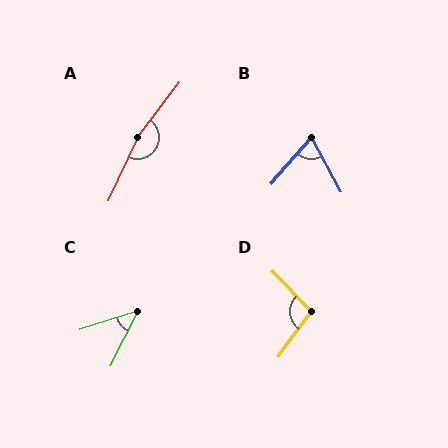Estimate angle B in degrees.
Approximately 69 degrees.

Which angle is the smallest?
C, at approximately 46 degrees.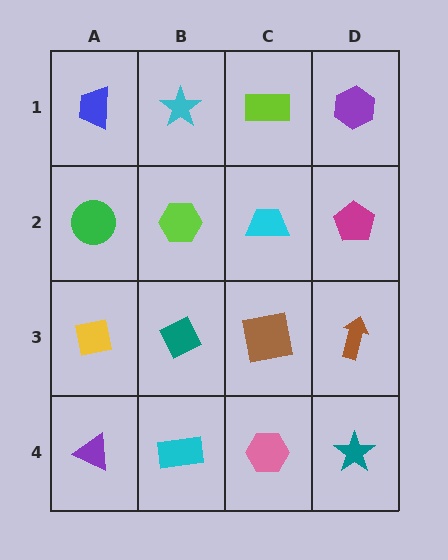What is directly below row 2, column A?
A yellow square.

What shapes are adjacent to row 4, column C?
A brown square (row 3, column C), a cyan rectangle (row 4, column B), a teal star (row 4, column D).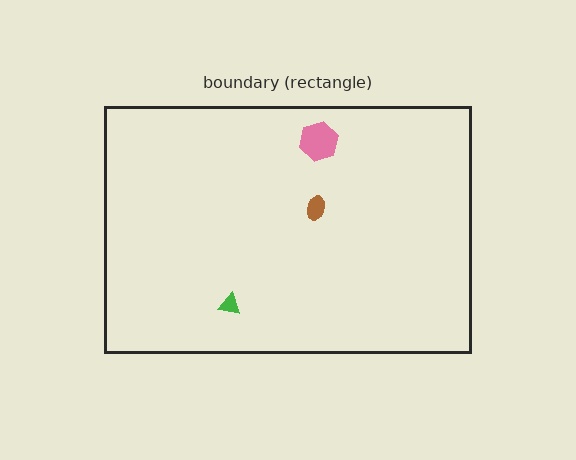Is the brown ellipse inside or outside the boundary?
Inside.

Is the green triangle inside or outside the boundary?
Inside.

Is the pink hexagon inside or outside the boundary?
Inside.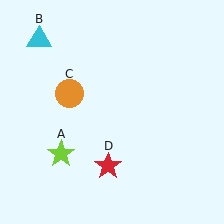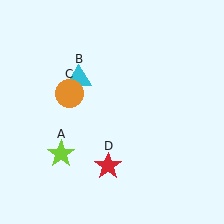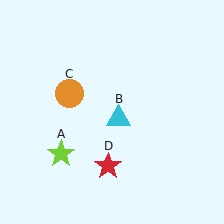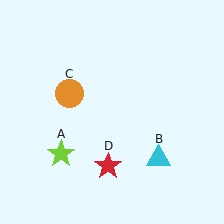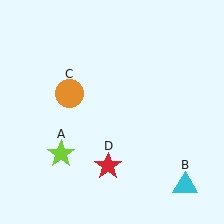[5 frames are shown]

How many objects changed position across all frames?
1 object changed position: cyan triangle (object B).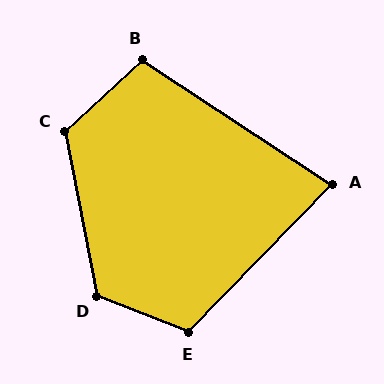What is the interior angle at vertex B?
Approximately 104 degrees (obtuse).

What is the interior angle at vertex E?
Approximately 112 degrees (obtuse).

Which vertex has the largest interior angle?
D, at approximately 123 degrees.